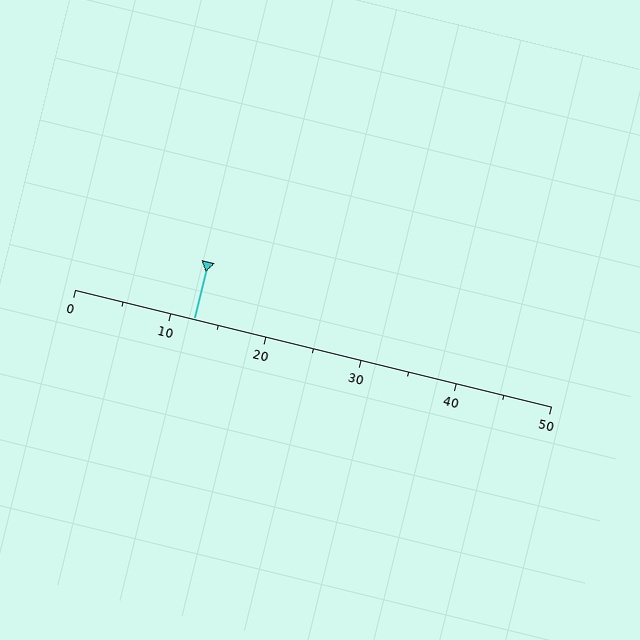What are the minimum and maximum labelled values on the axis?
The axis runs from 0 to 50.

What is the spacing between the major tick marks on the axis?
The major ticks are spaced 10 apart.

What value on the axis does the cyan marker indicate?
The marker indicates approximately 12.5.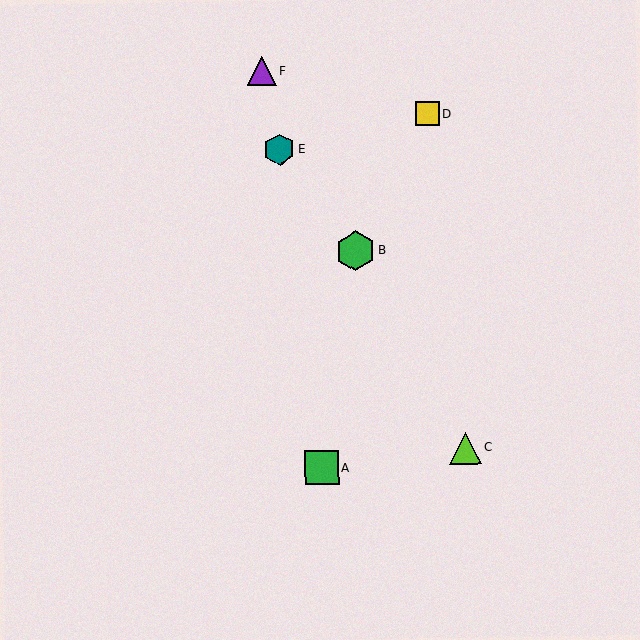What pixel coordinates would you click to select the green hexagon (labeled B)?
Click at (355, 251) to select the green hexagon B.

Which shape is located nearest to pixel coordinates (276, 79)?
The purple triangle (labeled F) at (262, 71) is nearest to that location.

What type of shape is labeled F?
Shape F is a purple triangle.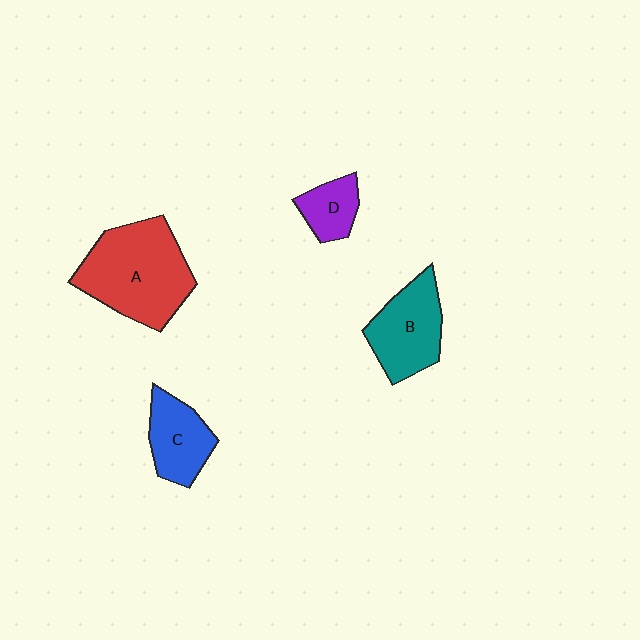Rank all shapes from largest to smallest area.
From largest to smallest: A (red), B (teal), C (blue), D (purple).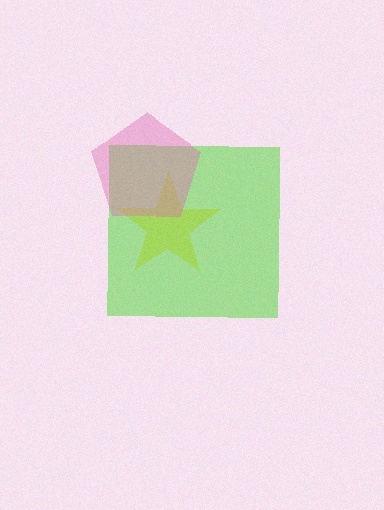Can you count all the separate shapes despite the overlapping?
Yes, there are 3 separate shapes.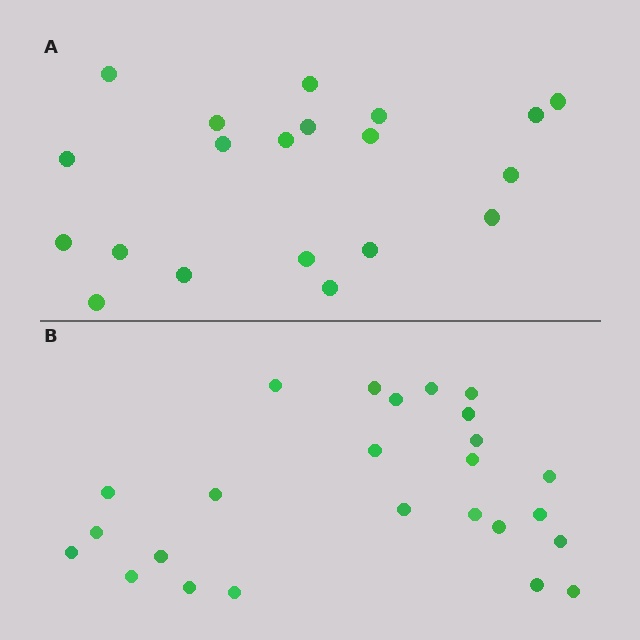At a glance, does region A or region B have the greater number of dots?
Region B (the bottom region) has more dots.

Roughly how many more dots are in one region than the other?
Region B has about 5 more dots than region A.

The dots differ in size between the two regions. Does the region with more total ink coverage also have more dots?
No. Region A has more total ink coverage because its dots are larger, but region B actually contains more individual dots. Total area can be misleading — the number of items is what matters here.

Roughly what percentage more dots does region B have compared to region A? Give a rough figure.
About 25% more.